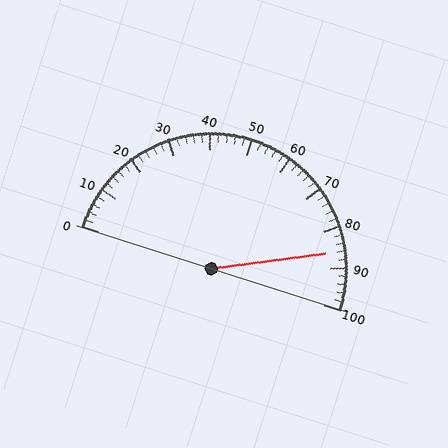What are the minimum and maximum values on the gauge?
The gauge ranges from 0 to 100.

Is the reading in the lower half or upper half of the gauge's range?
The reading is in the upper half of the range (0 to 100).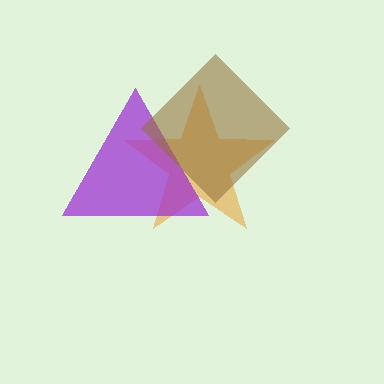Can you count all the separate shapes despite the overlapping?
Yes, there are 3 separate shapes.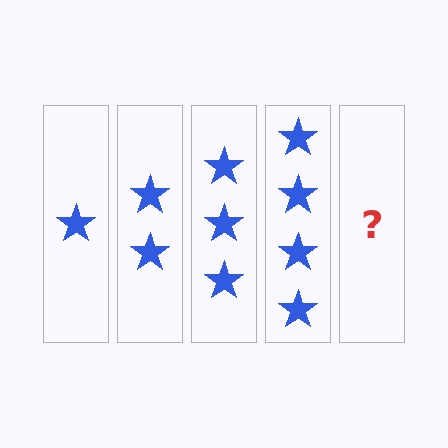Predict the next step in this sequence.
The next step is 5 stars.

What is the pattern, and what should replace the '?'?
The pattern is that each step adds one more star. The '?' should be 5 stars.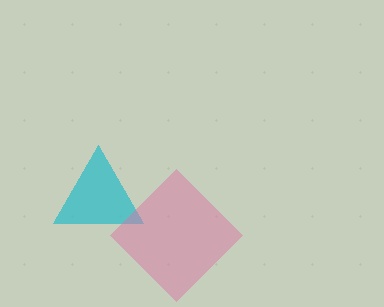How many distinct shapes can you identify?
There are 2 distinct shapes: a cyan triangle, a pink diamond.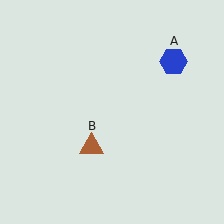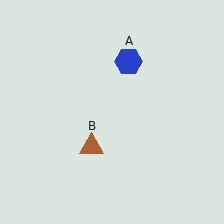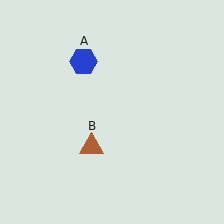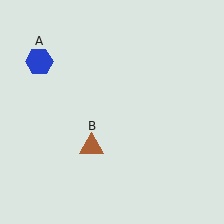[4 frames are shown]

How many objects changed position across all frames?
1 object changed position: blue hexagon (object A).